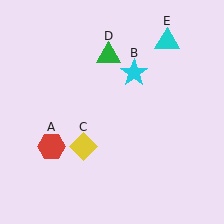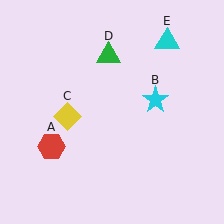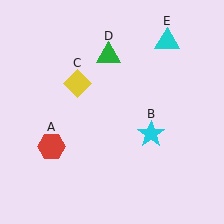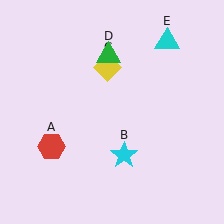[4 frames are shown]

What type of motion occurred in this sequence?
The cyan star (object B), yellow diamond (object C) rotated clockwise around the center of the scene.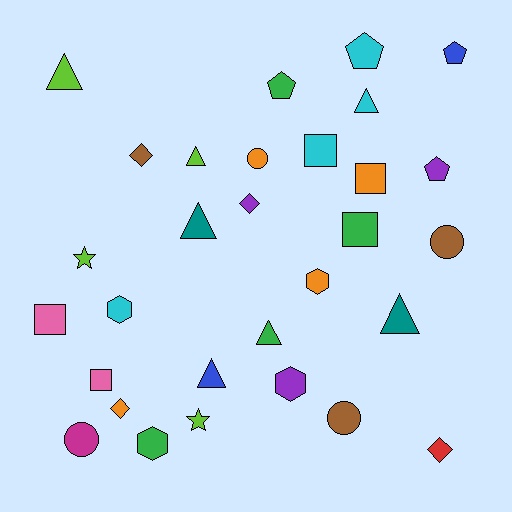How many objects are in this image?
There are 30 objects.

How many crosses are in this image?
There are no crosses.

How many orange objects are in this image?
There are 4 orange objects.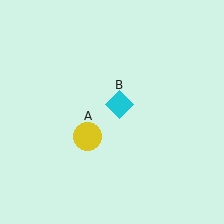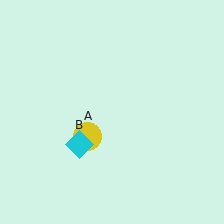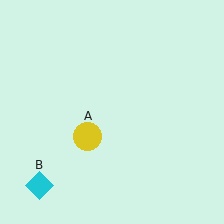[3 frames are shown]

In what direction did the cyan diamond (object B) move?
The cyan diamond (object B) moved down and to the left.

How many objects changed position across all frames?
1 object changed position: cyan diamond (object B).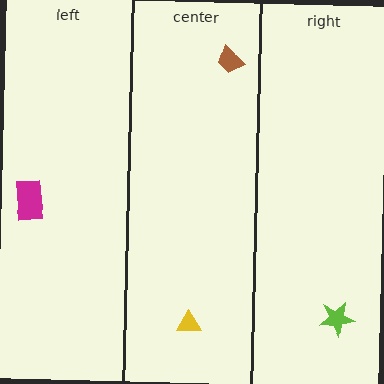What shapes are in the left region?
The magenta rectangle.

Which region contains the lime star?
The right region.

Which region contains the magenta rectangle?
The left region.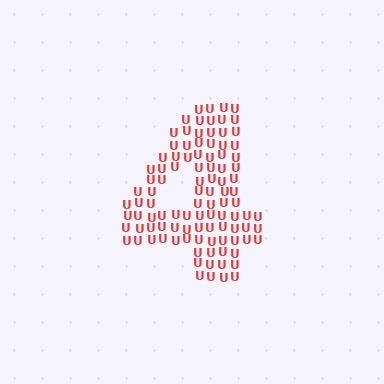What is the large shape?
The large shape is the digit 4.